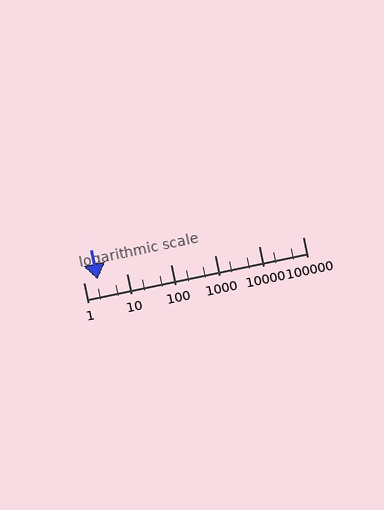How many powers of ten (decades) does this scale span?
The scale spans 5 decades, from 1 to 100000.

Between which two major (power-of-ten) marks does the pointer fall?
The pointer is between 1 and 10.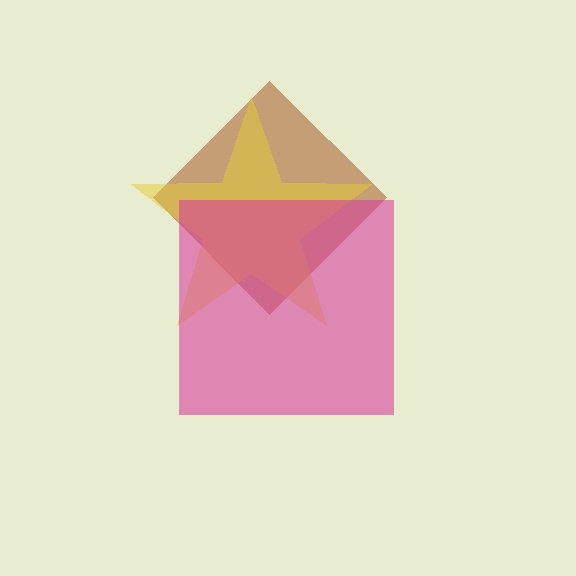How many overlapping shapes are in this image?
There are 3 overlapping shapes in the image.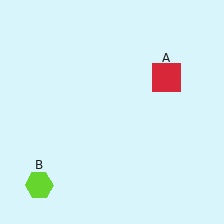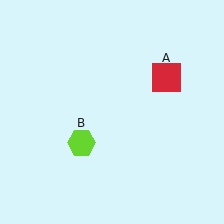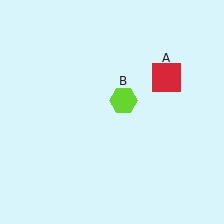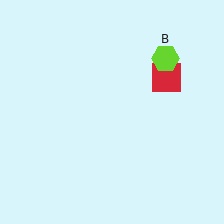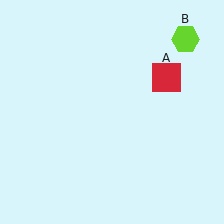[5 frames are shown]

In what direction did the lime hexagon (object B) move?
The lime hexagon (object B) moved up and to the right.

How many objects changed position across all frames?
1 object changed position: lime hexagon (object B).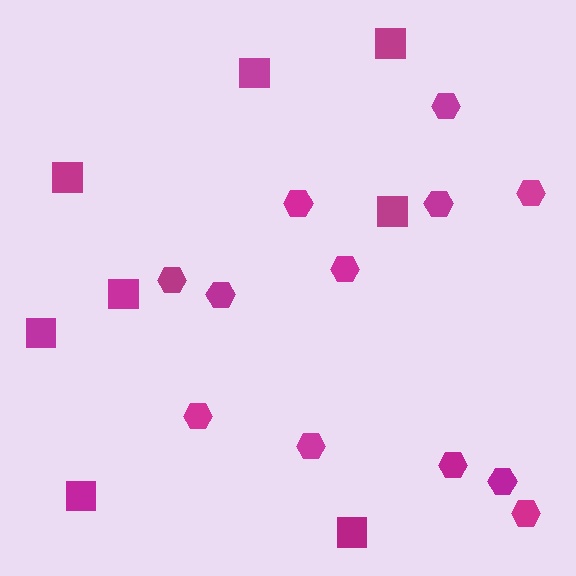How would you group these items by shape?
There are 2 groups: one group of squares (8) and one group of hexagons (12).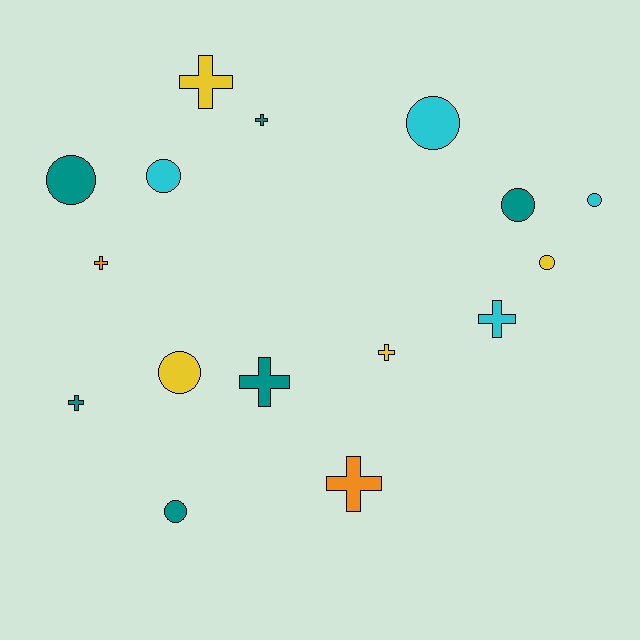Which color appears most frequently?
Teal, with 6 objects.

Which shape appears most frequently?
Cross, with 8 objects.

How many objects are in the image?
There are 16 objects.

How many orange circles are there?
There are no orange circles.